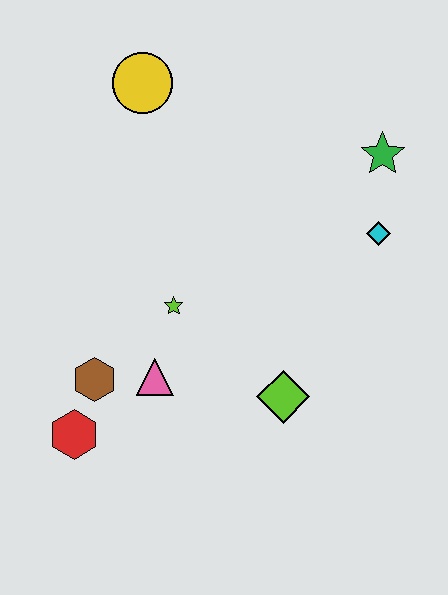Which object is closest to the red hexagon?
The brown hexagon is closest to the red hexagon.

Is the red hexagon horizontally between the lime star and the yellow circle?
No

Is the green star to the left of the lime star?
No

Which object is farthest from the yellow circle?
The red hexagon is farthest from the yellow circle.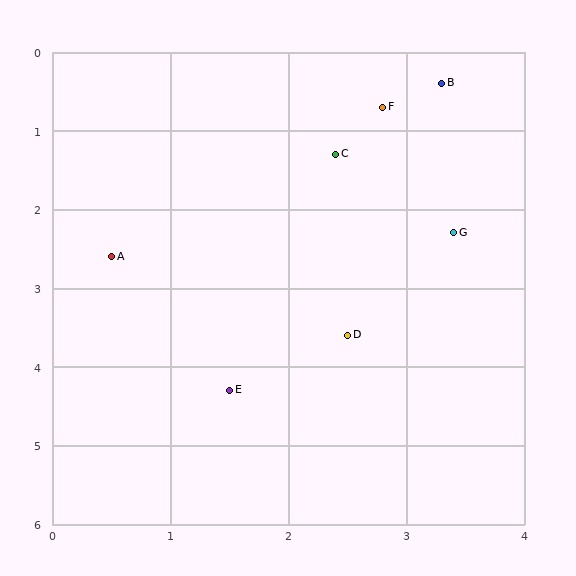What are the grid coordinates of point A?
Point A is at approximately (0.5, 2.6).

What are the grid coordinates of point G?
Point G is at approximately (3.4, 2.3).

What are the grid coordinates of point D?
Point D is at approximately (2.5, 3.6).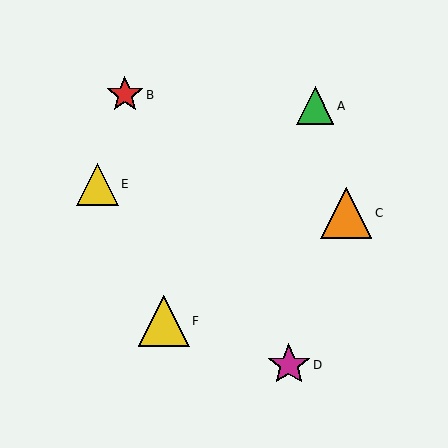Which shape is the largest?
The yellow triangle (labeled F) is the largest.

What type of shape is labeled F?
Shape F is a yellow triangle.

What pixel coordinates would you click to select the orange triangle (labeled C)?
Click at (346, 213) to select the orange triangle C.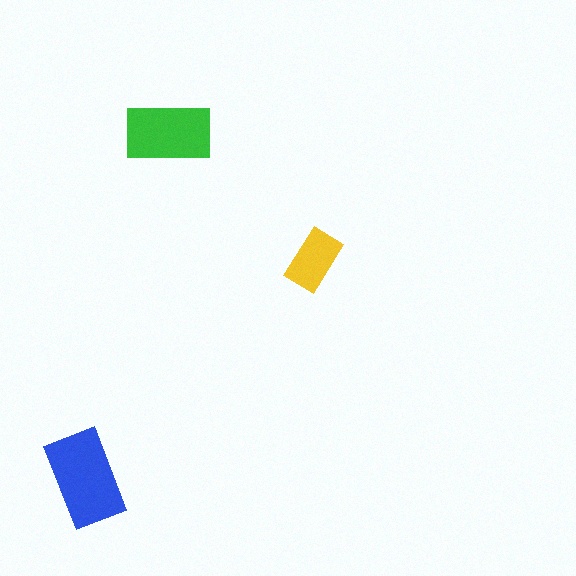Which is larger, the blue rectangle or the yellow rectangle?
The blue one.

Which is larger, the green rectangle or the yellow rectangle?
The green one.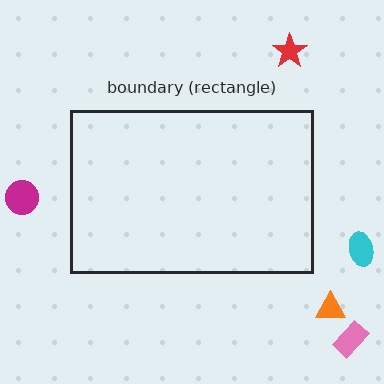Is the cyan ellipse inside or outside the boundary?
Outside.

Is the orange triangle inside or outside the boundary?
Outside.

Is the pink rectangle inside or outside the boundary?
Outside.